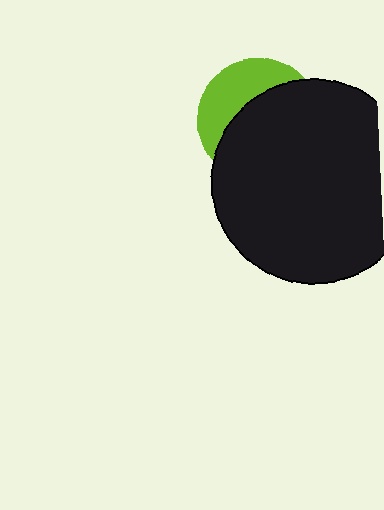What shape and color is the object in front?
The object in front is a black circle.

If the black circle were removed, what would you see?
You would see the complete lime circle.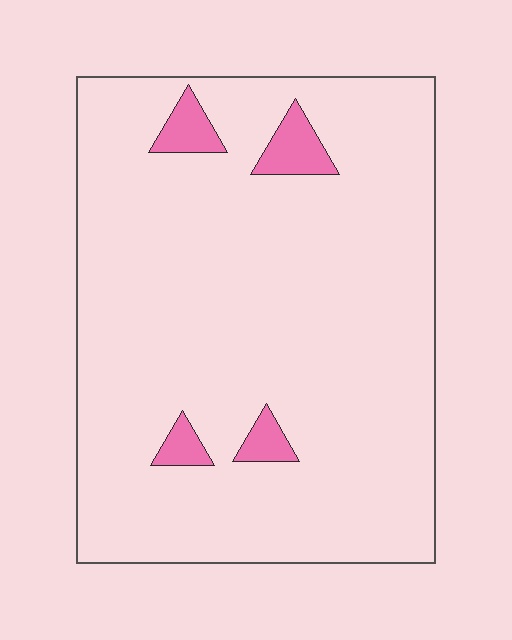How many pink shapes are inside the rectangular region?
4.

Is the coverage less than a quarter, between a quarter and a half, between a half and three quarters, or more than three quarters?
Less than a quarter.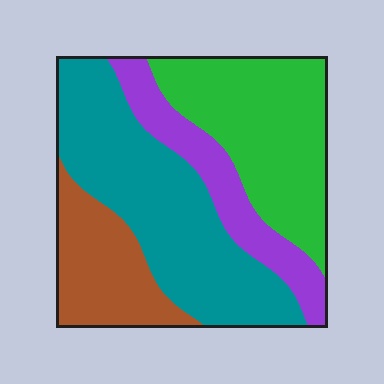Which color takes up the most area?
Teal, at roughly 35%.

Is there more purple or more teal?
Teal.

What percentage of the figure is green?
Green takes up between a sixth and a third of the figure.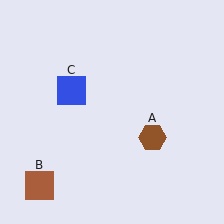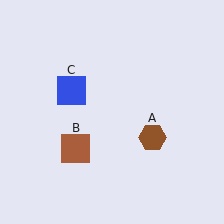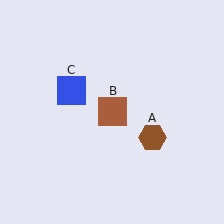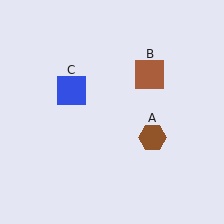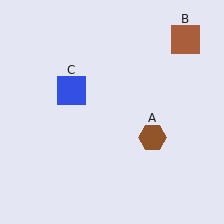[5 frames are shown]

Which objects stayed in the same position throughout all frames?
Brown hexagon (object A) and blue square (object C) remained stationary.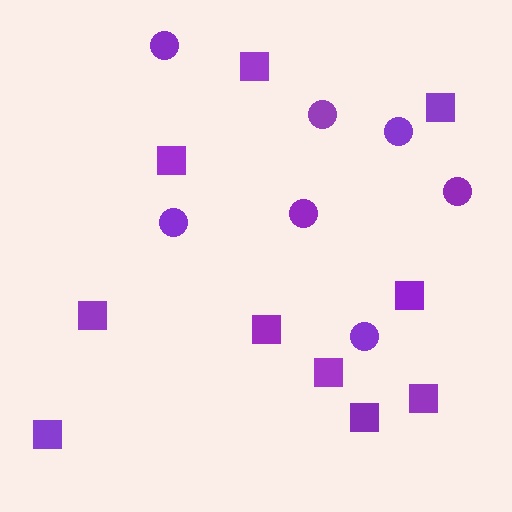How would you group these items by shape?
There are 2 groups: one group of squares (10) and one group of circles (7).